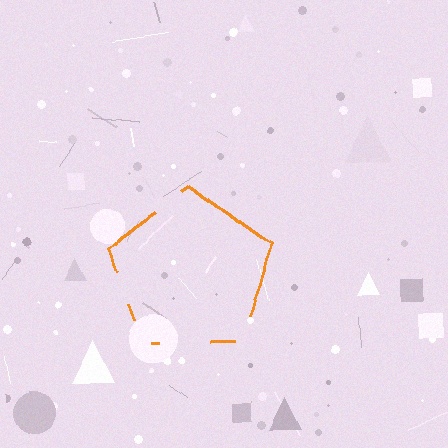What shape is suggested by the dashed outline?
The dashed outline suggests a pentagon.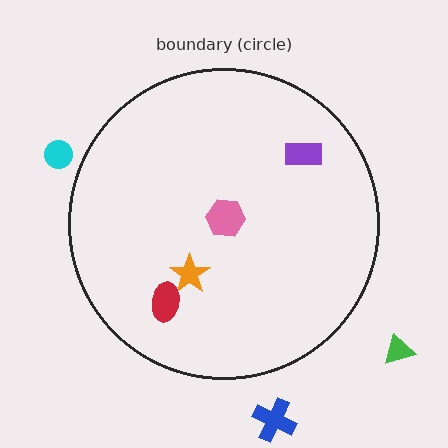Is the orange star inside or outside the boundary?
Inside.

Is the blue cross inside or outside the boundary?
Outside.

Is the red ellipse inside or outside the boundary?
Inside.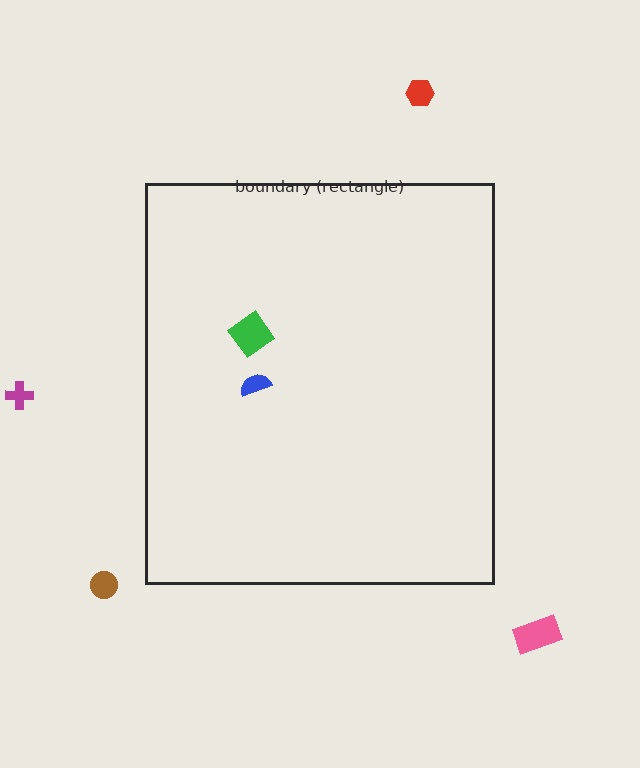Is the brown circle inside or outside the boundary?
Outside.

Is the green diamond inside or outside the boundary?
Inside.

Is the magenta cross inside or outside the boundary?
Outside.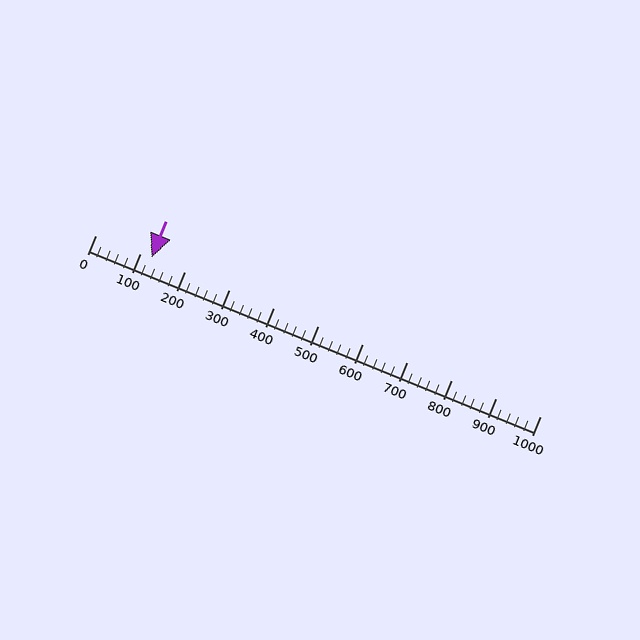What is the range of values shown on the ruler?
The ruler shows values from 0 to 1000.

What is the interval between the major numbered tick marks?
The major tick marks are spaced 100 units apart.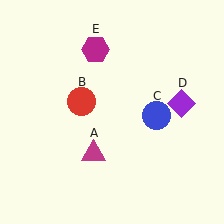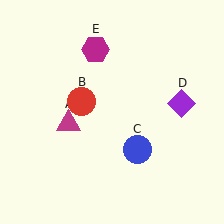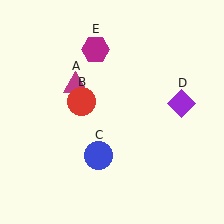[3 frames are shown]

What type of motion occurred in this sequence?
The magenta triangle (object A), blue circle (object C) rotated clockwise around the center of the scene.